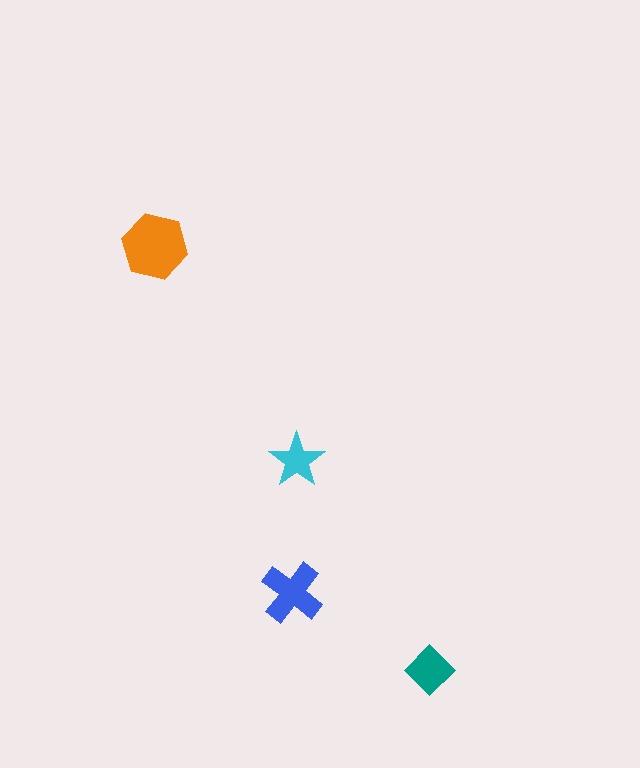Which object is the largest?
The orange hexagon.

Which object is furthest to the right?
The teal diamond is rightmost.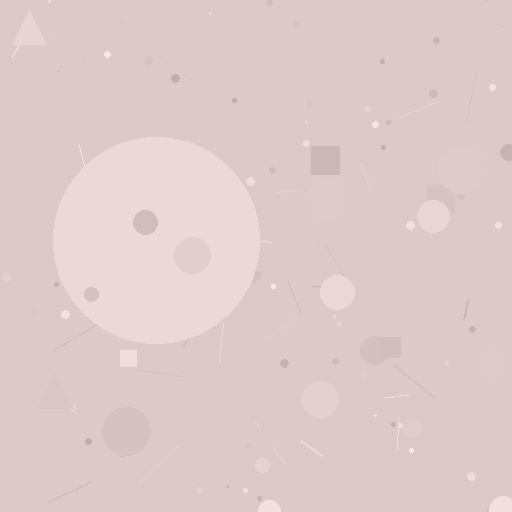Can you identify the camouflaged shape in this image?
The camouflaged shape is a circle.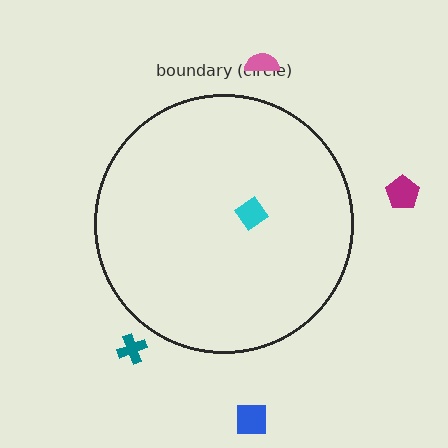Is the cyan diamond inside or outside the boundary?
Inside.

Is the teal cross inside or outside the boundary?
Outside.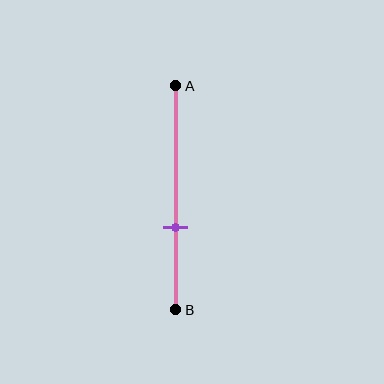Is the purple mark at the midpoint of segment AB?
No, the mark is at about 65% from A, not at the 50% midpoint.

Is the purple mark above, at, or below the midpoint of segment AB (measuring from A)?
The purple mark is below the midpoint of segment AB.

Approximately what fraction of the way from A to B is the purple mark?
The purple mark is approximately 65% of the way from A to B.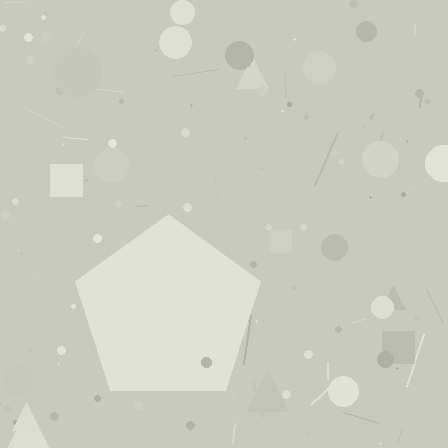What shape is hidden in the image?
A pentagon is hidden in the image.